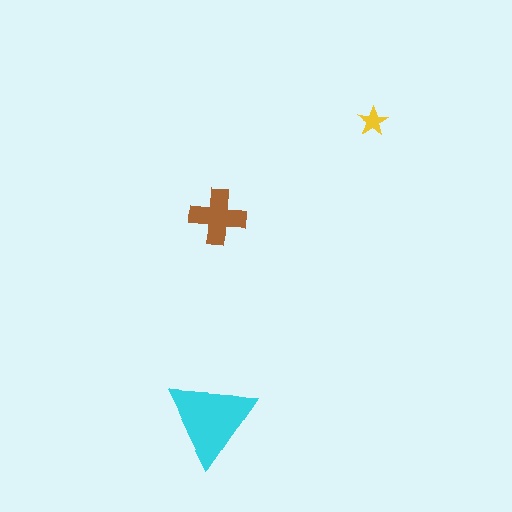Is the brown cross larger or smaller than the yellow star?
Larger.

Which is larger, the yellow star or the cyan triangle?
The cyan triangle.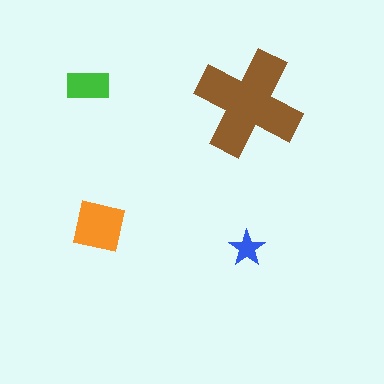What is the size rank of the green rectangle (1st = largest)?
3rd.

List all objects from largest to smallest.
The brown cross, the orange square, the green rectangle, the blue star.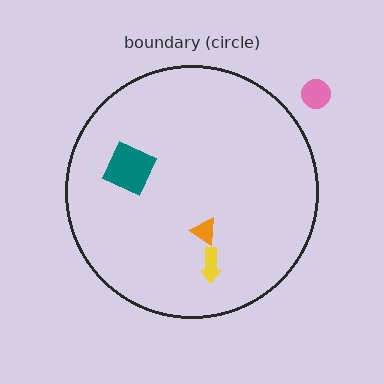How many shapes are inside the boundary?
3 inside, 1 outside.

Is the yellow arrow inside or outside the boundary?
Inside.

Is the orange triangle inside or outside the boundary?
Inside.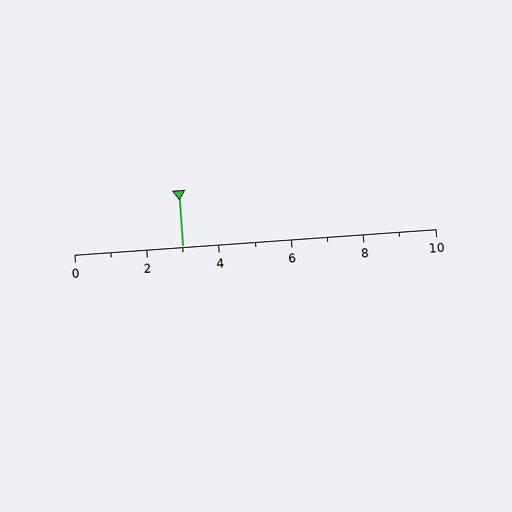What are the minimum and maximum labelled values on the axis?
The axis runs from 0 to 10.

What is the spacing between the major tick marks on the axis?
The major ticks are spaced 2 apart.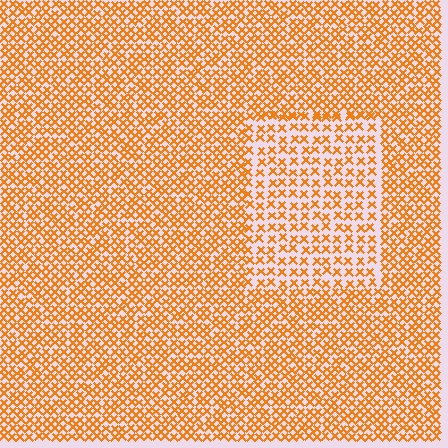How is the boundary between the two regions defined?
The boundary is defined by a change in element density (approximately 1.7x ratio). All elements are the same color, size, and shape.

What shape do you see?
I see a rectangle.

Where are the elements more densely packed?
The elements are more densely packed outside the rectangle boundary.